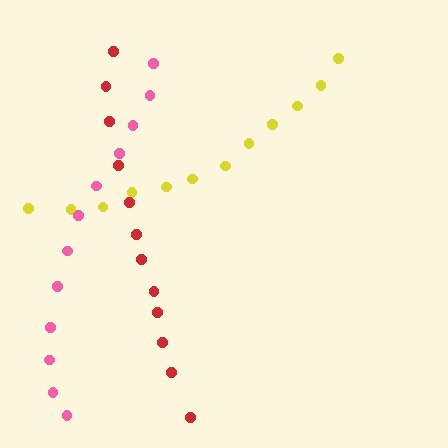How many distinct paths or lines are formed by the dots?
There are 3 distinct paths.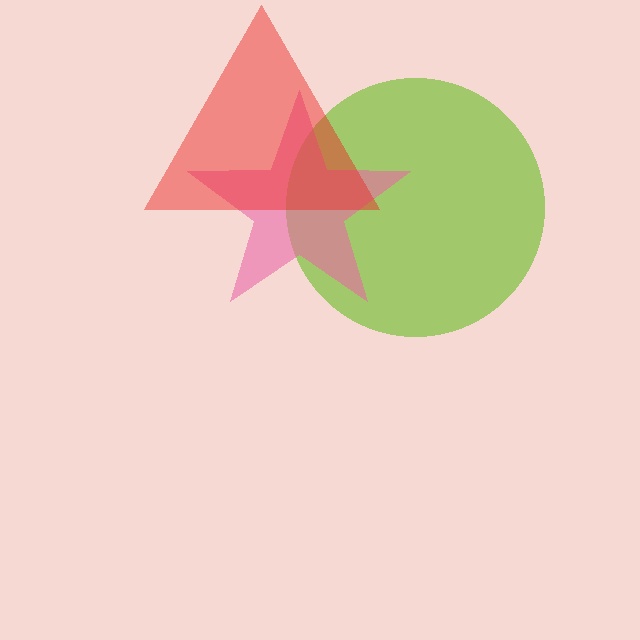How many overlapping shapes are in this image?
There are 3 overlapping shapes in the image.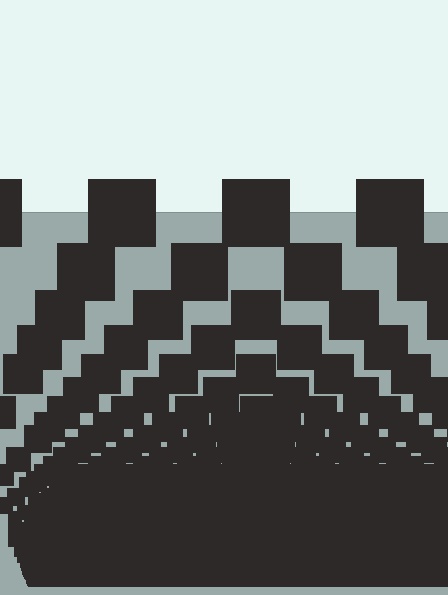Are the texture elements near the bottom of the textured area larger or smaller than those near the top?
Smaller. The gradient is inverted — elements near the bottom are smaller and denser.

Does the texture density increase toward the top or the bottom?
Density increases toward the bottom.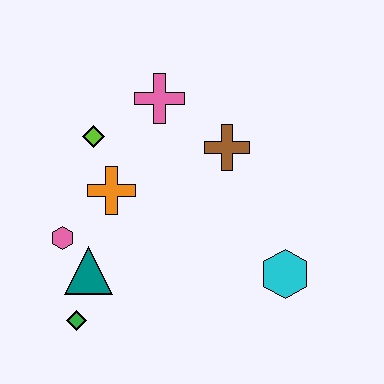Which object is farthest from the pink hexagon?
The cyan hexagon is farthest from the pink hexagon.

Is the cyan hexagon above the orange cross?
No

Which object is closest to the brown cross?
The pink cross is closest to the brown cross.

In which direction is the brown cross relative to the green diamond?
The brown cross is above the green diamond.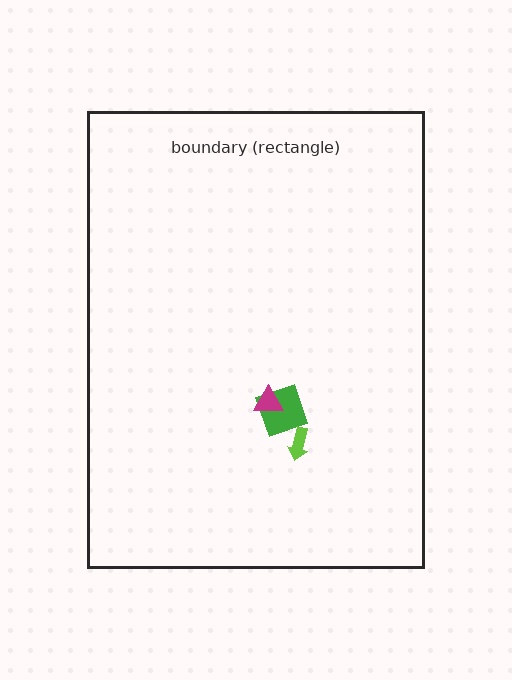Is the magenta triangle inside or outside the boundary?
Inside.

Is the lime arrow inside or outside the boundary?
Inside.